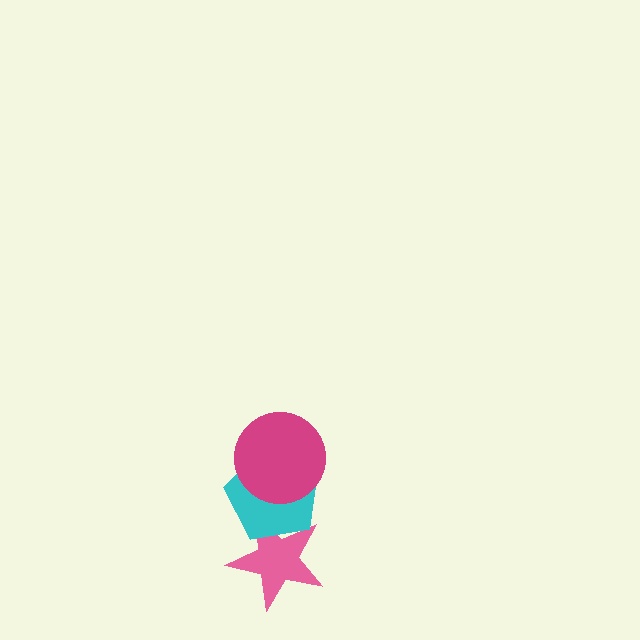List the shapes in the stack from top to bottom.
From top to bottom: the magenta circle, the cyan pentagon, the pink star.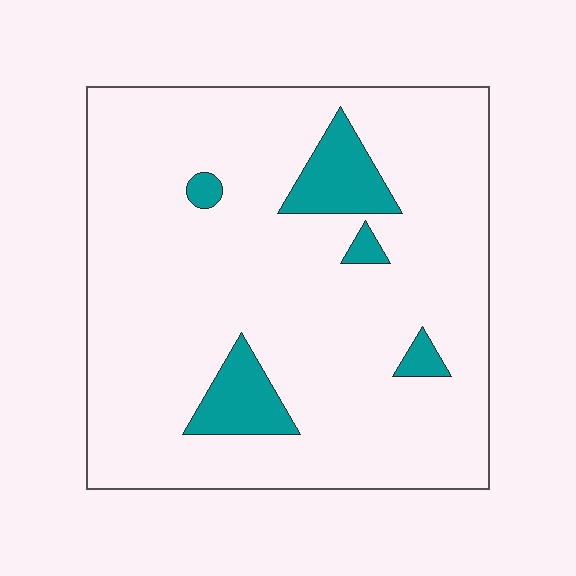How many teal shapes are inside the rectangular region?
5.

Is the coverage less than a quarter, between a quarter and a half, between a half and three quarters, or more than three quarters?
Less than a quarter.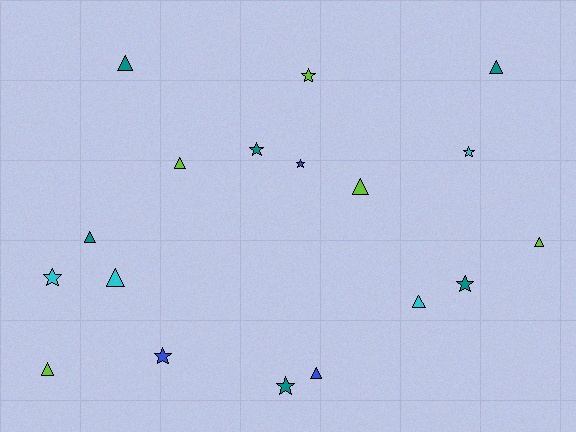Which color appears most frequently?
Teal, with 6 objects.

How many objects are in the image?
There are 18 objects.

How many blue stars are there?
There are 2 blue stars.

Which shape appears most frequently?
Triangle, with 10 objects.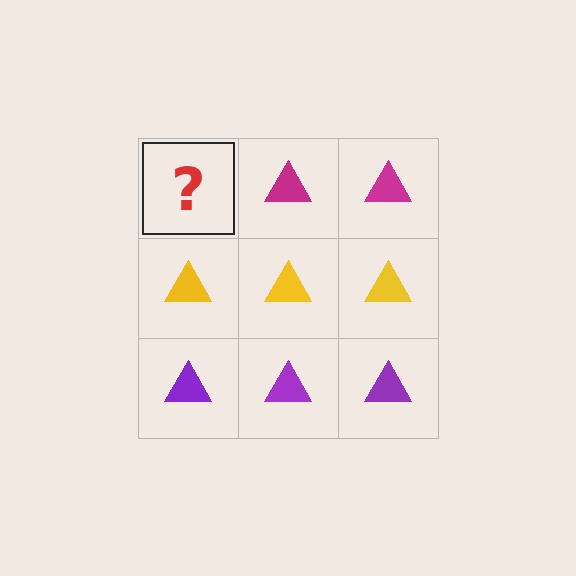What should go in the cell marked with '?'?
The missing cell should contain a magenta triangle.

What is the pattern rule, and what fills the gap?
The rule is that each row has a consistent color. The gap should be filled with a magenta triangle.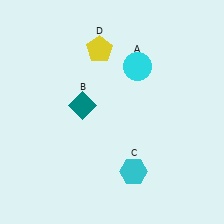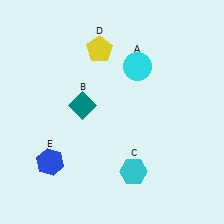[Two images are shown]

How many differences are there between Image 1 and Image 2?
There is 1 difference between the two images.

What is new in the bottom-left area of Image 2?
A blue hexagon (E) was added in the bottom-left area of Image 2.